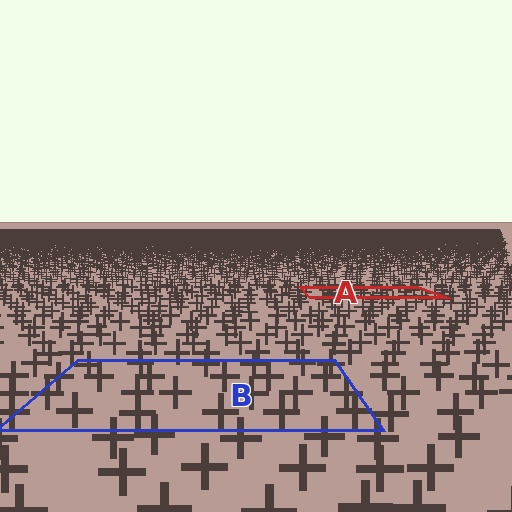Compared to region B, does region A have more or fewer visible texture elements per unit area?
Region A has more texture elements per unit area — they are packed more densely because it is farther away.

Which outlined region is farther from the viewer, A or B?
Region A is farther from the viewer — the texture elements inside it appear smaller and more densely packed.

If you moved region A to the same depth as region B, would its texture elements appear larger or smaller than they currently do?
They would appear larger. At a closer depth, the same texture elements are projected at a bigger on-screen size.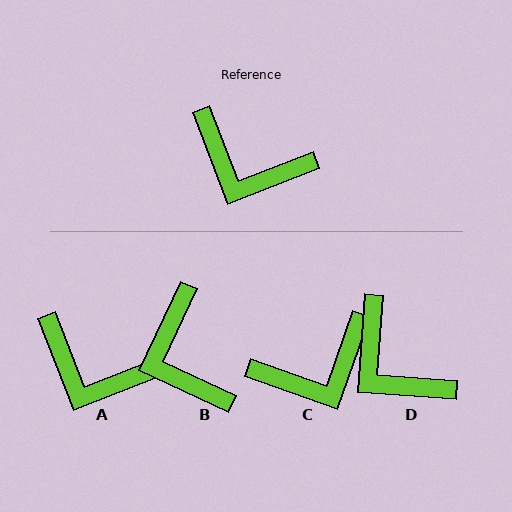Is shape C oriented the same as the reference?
No, it is off by about 49 degrees.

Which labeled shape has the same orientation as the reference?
A.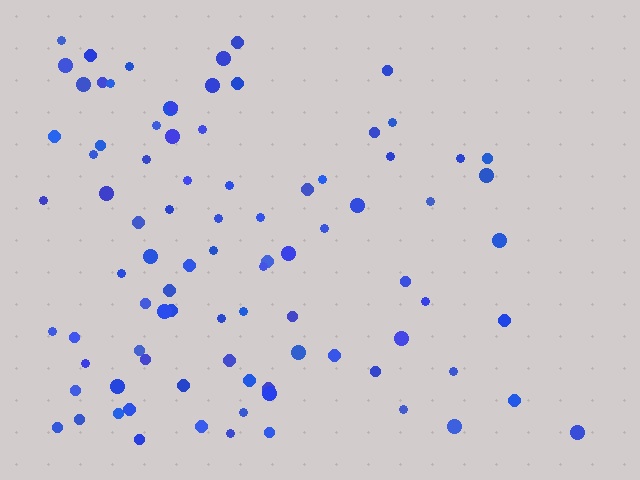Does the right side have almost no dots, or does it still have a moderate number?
Still a moderate number, just noticeably fewer than the left.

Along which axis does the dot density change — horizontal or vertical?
Horizontal.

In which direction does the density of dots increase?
From right to left, with the left side densest.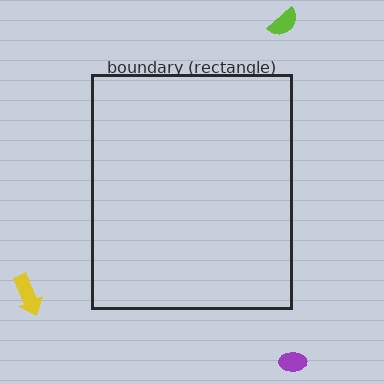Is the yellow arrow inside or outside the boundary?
Outside.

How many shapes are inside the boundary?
0 inside, 3 outside.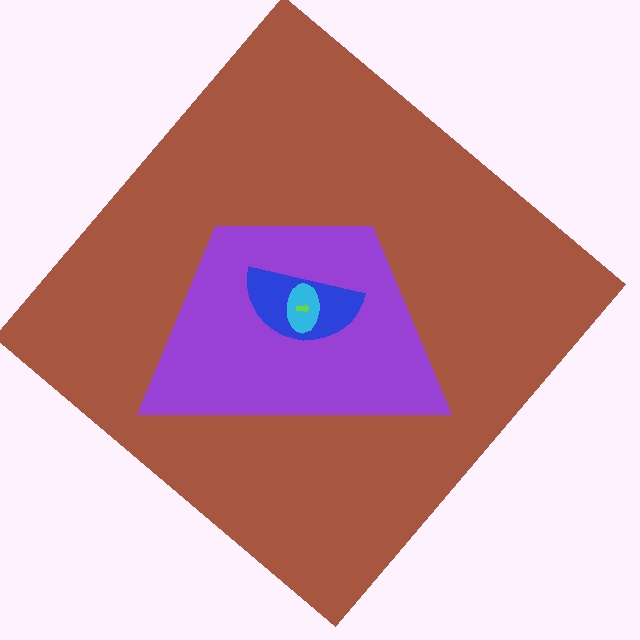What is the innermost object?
The lime arrow.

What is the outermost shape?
The brown diamond.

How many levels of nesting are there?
5.